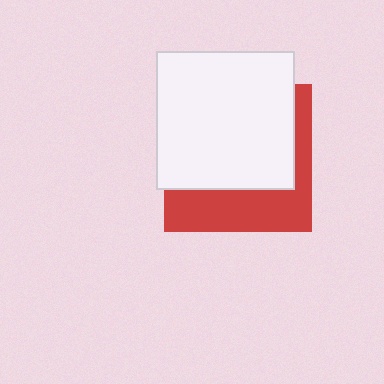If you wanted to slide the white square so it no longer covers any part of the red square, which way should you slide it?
Slide it up — that is the most direct way to separate the two shapes.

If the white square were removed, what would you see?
You would see the complete red square.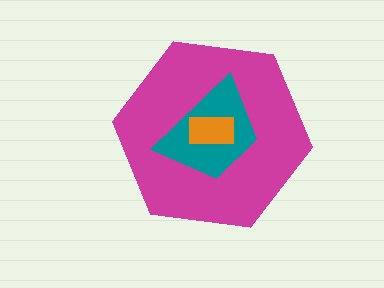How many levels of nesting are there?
3.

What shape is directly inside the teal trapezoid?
The orange rectangle.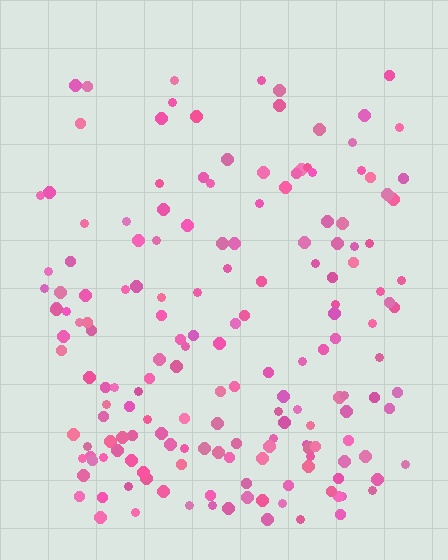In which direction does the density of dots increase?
From top to bottom, with the bottom side densest.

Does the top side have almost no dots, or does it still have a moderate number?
Still a moderate number, just noticeably fewer than the bottom.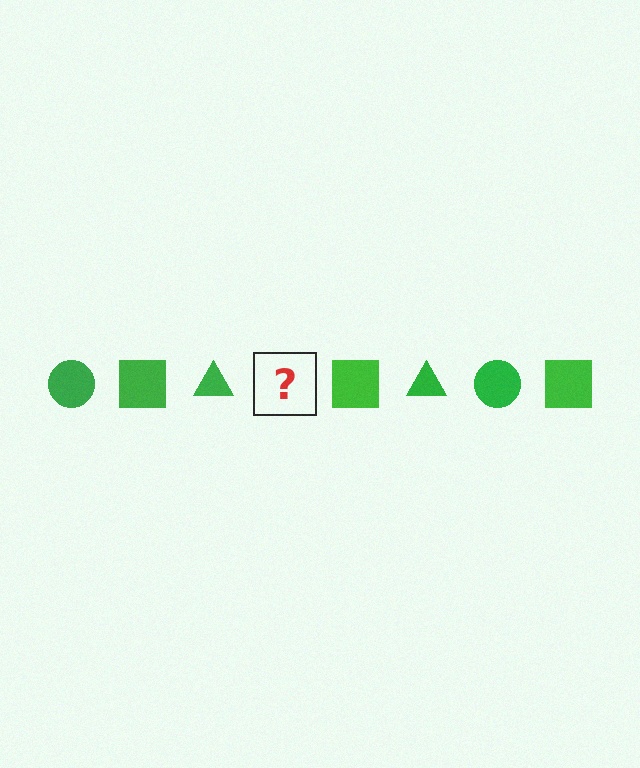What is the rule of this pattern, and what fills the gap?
The rule is that the pattern cycles through circle, square, triangle shapes in green. The gap should be filled with a green circle.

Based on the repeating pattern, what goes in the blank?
The blank should be a green circle.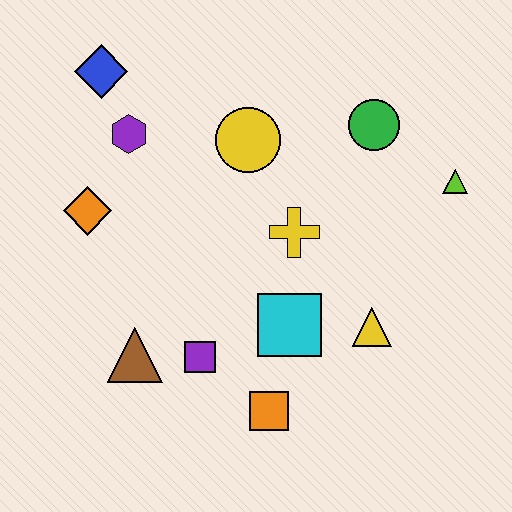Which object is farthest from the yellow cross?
The blue diamond is farthest from the yellow cross.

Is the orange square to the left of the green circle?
Yes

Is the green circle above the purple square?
Yes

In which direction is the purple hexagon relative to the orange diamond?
The purple hexagon is above the orange diamond.